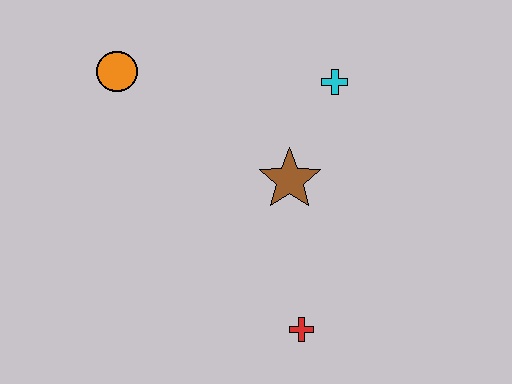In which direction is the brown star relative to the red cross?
The brown star is above the red cross.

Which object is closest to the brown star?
The cyan cross is closest to the brown star.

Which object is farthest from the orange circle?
The red cross is farthest from the orange circle.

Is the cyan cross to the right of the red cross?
Yes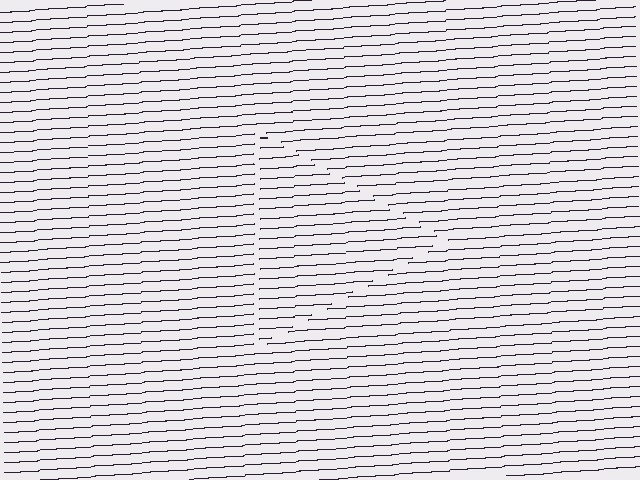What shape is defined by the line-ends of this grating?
An illusory triangle. The interior of the shape contains the same grating, shifted by half a period — the contour is defined by the phase discontinuity where line-ends from the inner and outer gratings abut.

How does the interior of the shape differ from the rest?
The interior of the shape contains the same grating, shifted by half a period — the contour is defined by the phase discontinuity where line-ends from the inner and outer gratings abut.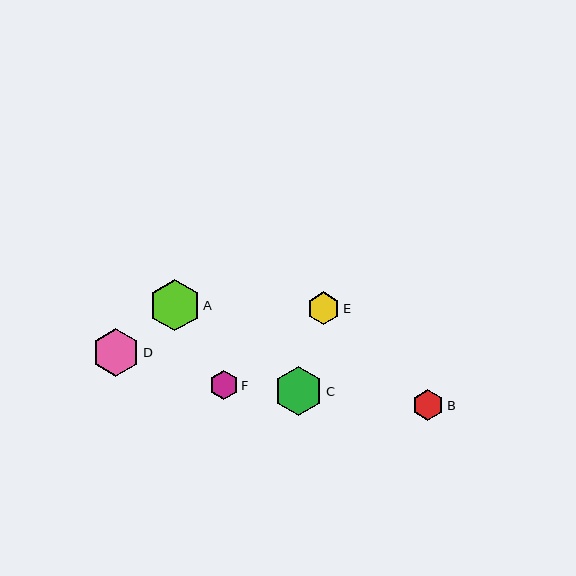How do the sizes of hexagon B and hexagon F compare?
Hexagon B and hexagon F are approximately the same size.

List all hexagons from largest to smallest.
From largest to smallest: A, C, D, E, B, F.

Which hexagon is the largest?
Hexagon A is the largest with a size of approximately 51 pixels.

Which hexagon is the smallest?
Hexagon F is the smallest with a size of approximately 29 pixels.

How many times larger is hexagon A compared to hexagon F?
Hexagon A is approximately 1.8 times the size of hexagon F.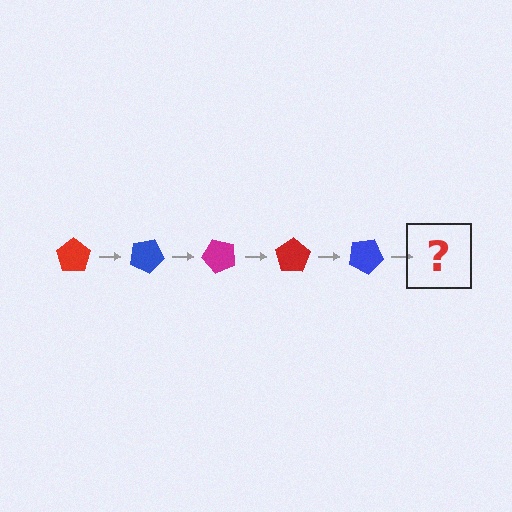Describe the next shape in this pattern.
It should be a magenta pentagon, rotated 125 degrees from the start.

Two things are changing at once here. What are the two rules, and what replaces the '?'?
The two rules are that it rotates 25 degrees each step and the color cycles through red, blue, and magenta. The '?' should be a magenta pentagon, rotated 125 degrees from the start.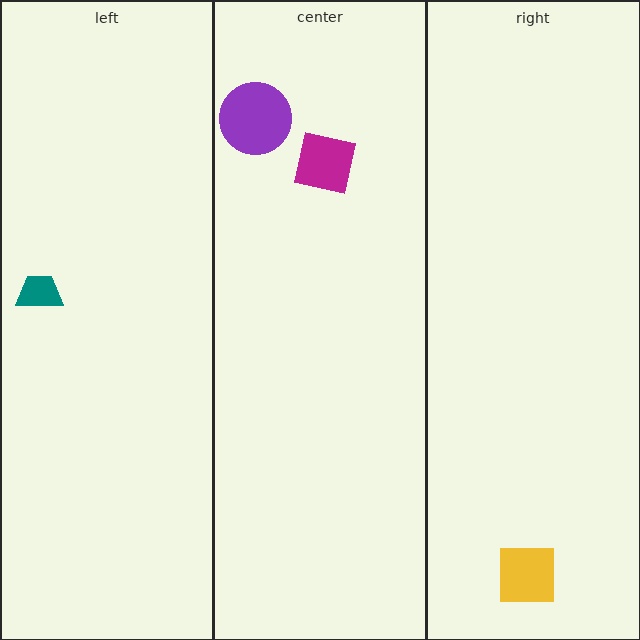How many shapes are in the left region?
1.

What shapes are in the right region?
The yellow square.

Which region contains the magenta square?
The center region.